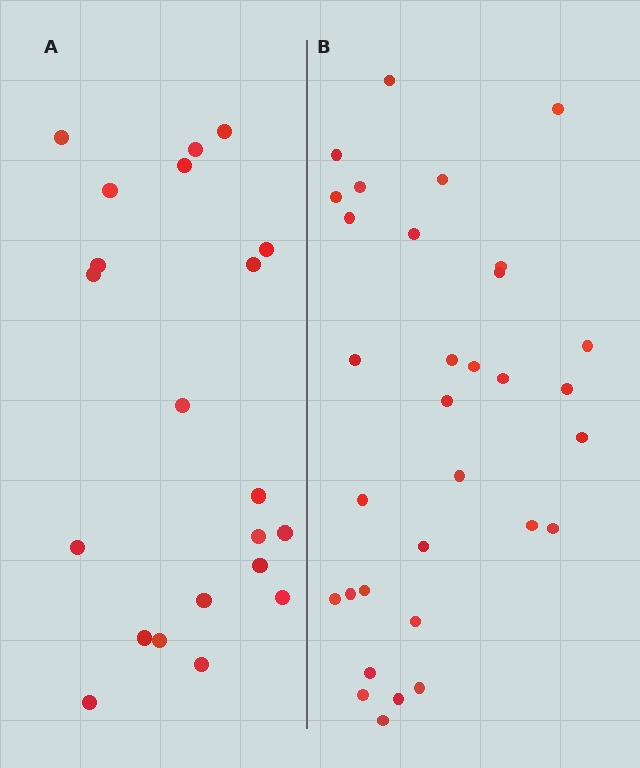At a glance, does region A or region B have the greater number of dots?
Region B (the right region) has more dots.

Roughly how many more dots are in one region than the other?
Region B has roughly 12 or so more dots than region A.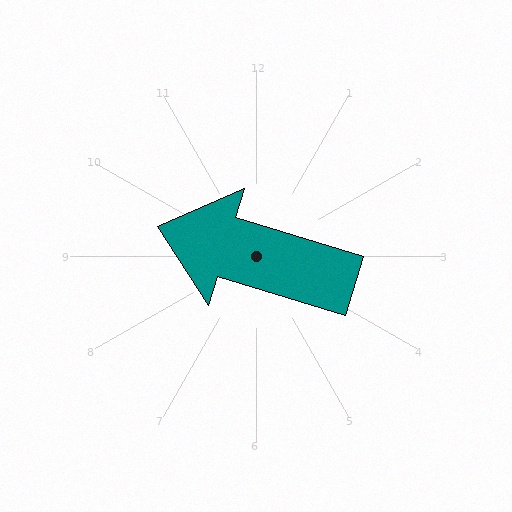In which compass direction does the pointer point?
West.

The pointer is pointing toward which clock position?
Roughly 10 o'clock.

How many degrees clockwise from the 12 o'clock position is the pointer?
Approximately 287 degrees.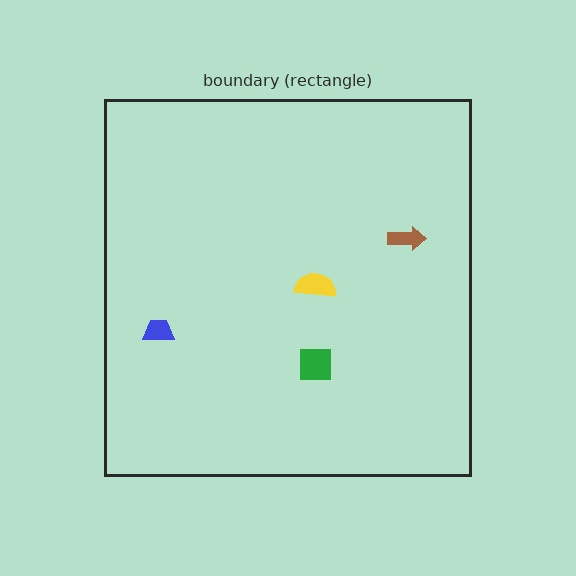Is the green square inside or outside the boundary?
Inside.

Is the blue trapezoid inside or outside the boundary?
Inside.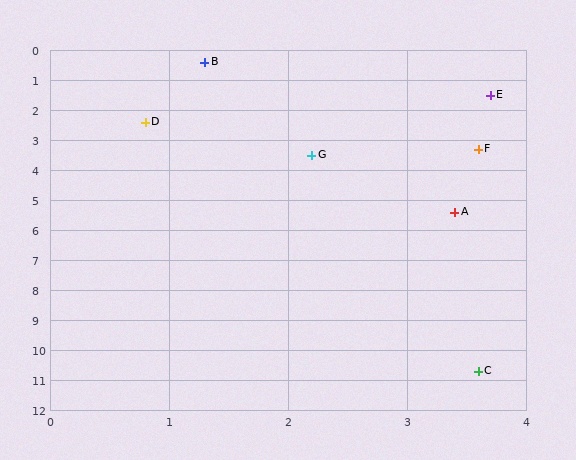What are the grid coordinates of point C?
Point C is at approximately (3.6, 10.7).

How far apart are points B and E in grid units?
Points B and E are about 2.6 grid units apart.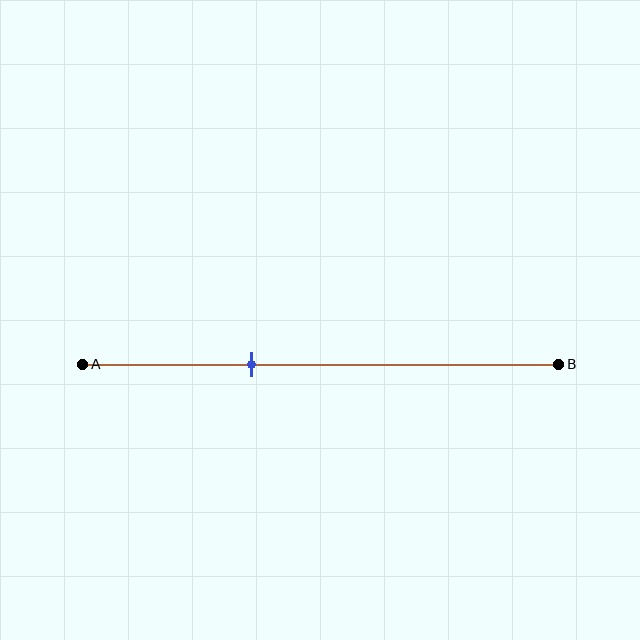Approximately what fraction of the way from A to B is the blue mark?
The blue mark is approximately 35% of the way from A to B.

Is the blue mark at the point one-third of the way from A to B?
Yes, the mark is approximately at the one-third point.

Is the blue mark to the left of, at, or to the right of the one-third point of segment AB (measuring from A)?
The blue mark is approximately at the one-third point of segment AB.